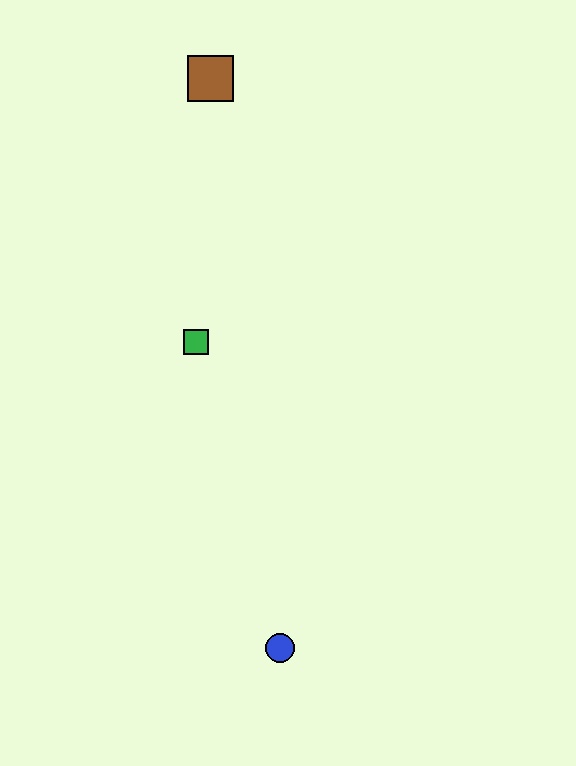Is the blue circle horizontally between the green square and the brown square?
No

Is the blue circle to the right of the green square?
Yes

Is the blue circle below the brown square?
Yes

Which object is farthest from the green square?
The blue circle is farthest from the green square.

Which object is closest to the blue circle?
The green square is closest to the blue circle.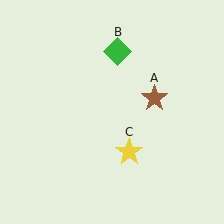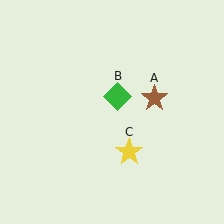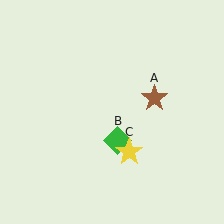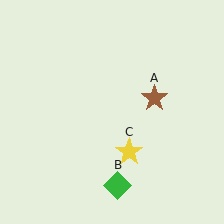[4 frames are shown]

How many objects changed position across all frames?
1 object changed position: green diamond (object B).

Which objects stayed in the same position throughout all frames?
Brown star (object A) and yellow star (object C) remained stationary.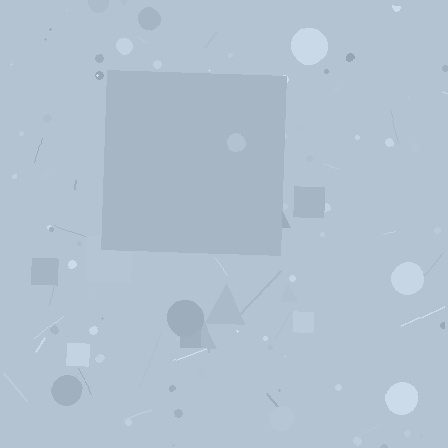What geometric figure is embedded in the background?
A square is embedded in the background.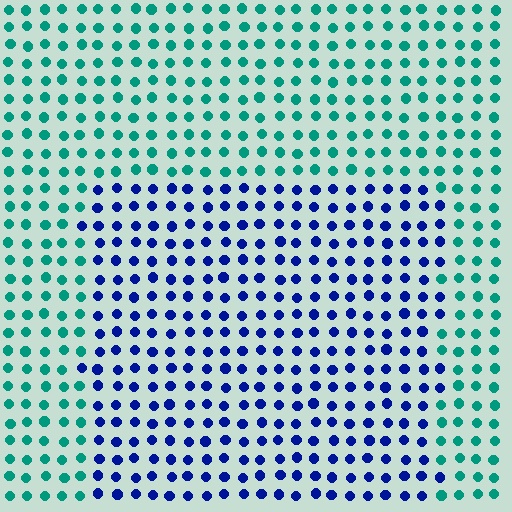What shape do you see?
I see a rectangle.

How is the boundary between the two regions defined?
The boundary is defined purely by a slight shift in hue (about 63 degrees). Spacing, size, and orientation are identical on both sides.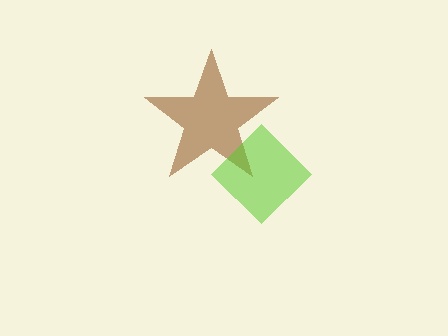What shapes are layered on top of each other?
The layered shapes are: a brown star, a lime diamond.